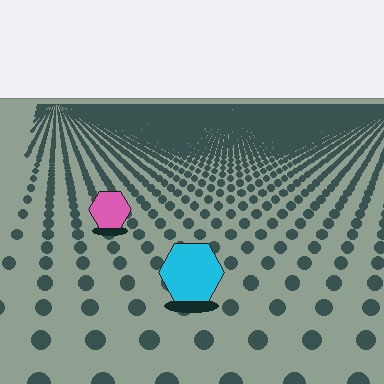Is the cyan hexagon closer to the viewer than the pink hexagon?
Yes. The cyan hexagon is closer — you can tell from the texture gradient: the ground texture is coarser near it.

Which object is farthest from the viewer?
The pink hexagon is farthest from the viewer. It appears smaller and the ground texture around it is denser.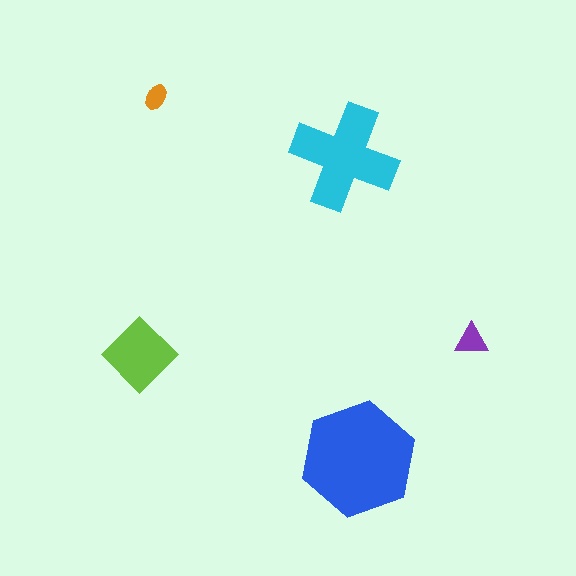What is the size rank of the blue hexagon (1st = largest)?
1st.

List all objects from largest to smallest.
The blue hexagon, the cyan cross, the lime diamond, the purple triangle, the orange ellipse.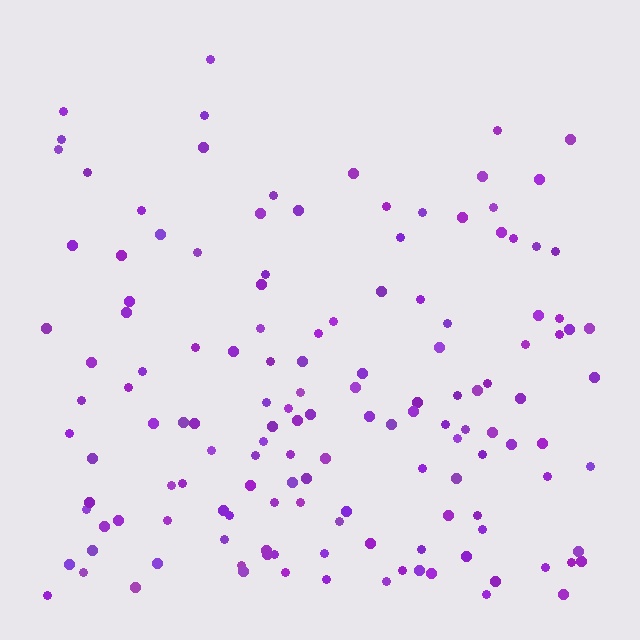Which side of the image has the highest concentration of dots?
The bottom.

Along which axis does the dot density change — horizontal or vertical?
Vertical.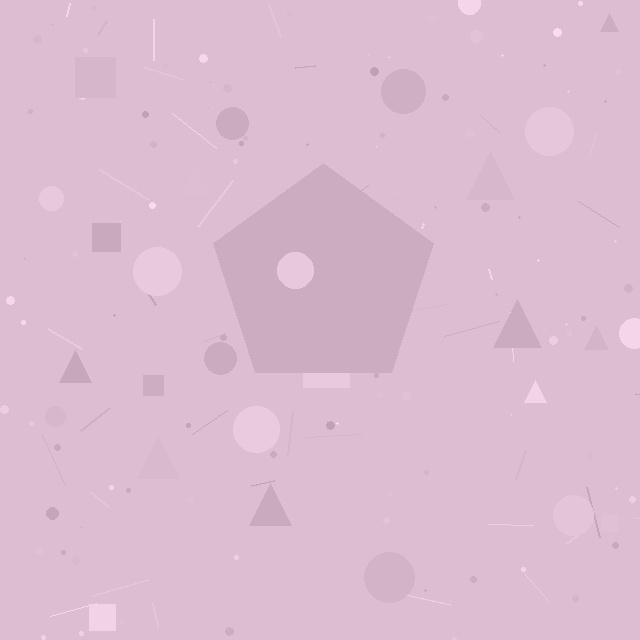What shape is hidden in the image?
A pentagon is hidden in the image.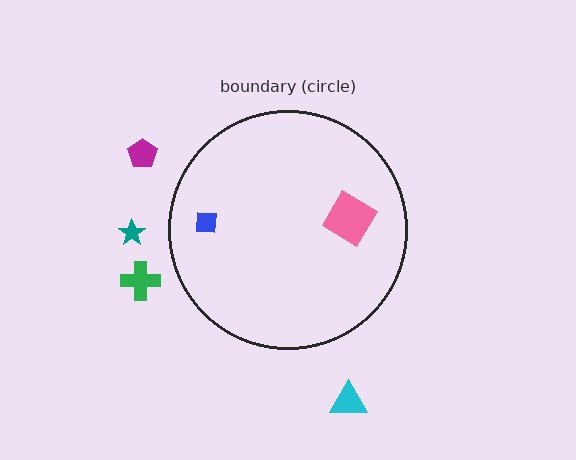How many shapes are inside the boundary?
2 inside, 4 outside.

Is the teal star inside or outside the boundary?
Outside.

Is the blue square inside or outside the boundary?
Inside.